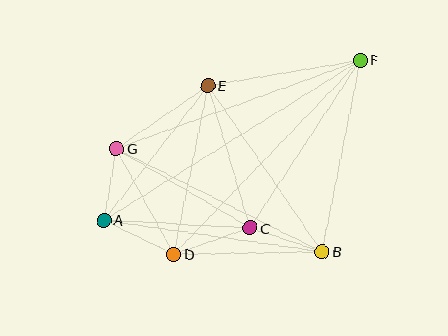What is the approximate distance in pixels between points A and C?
The distance between A and C is approximately 147 pixels.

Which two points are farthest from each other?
Points A and F are farthest from each other.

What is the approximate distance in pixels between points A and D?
The distance between A and D is approximately 78 pixels.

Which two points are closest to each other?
Points A and G are closest to each other.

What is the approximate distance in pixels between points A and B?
The distance between A and B is approximately 220 pixels.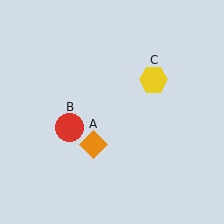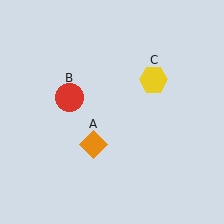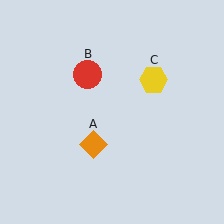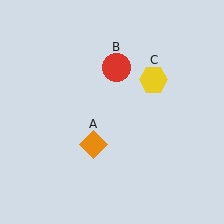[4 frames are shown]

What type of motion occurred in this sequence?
The red circle (object B) rotated clockwise around the center of the scene.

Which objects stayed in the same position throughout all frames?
Orange diamond (object A) and yellow hexagon (object C) remained stationary.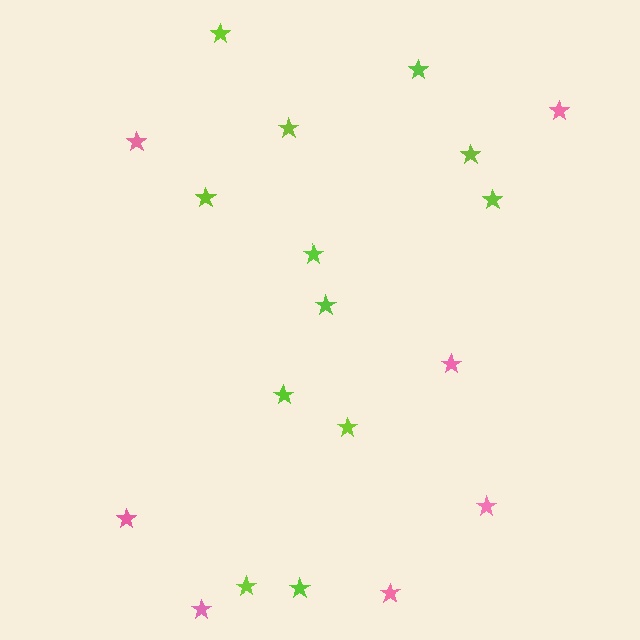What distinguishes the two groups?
There are 2 groups: one group of lime stars (12) and one group of pink stars (7).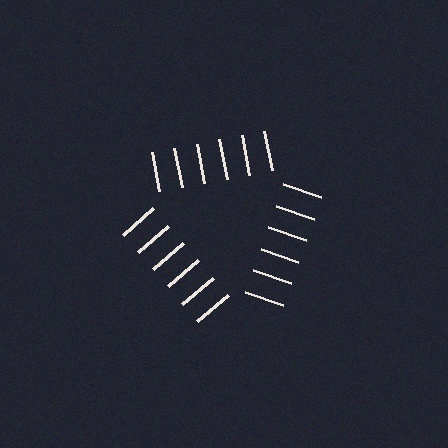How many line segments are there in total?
18 — 6 along each of the 3 edges.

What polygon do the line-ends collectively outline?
An illusory triangle — the line segments terminate on its edges but no continuous stroke is drawn.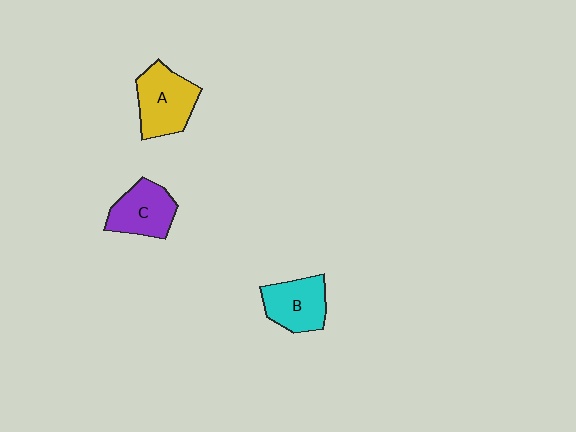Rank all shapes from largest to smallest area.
From largest to smallest: A (yellow), B (cyan), C (purple).